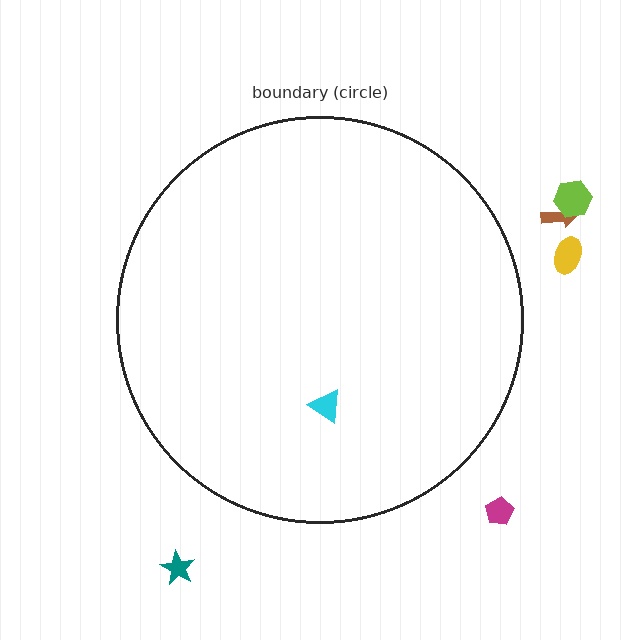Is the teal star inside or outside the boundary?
Outside.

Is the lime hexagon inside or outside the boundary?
Outside.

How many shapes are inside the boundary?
1 inside, 5 outside.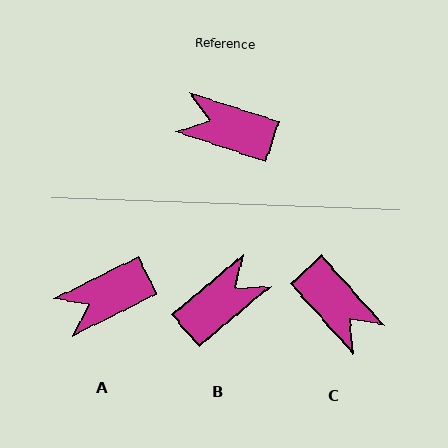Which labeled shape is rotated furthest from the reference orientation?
C, about 150 degrees away.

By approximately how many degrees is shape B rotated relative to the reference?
Approximately 121 degrees clockwise.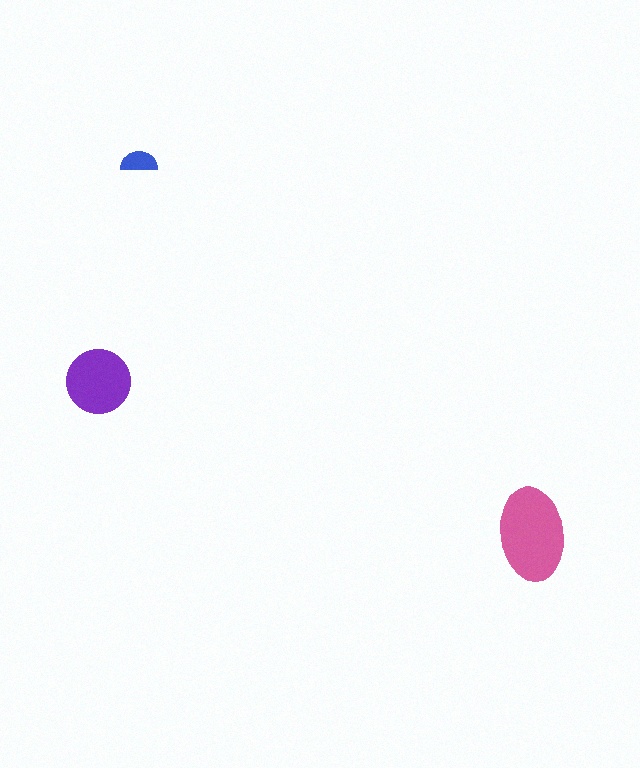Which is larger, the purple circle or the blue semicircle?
The purple circle.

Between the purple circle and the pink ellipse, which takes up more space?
The pink ellipse.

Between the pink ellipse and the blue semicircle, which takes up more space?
The pink ellipse.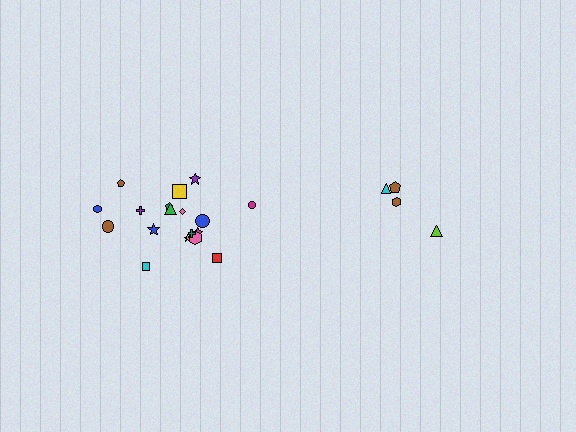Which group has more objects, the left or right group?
The left group.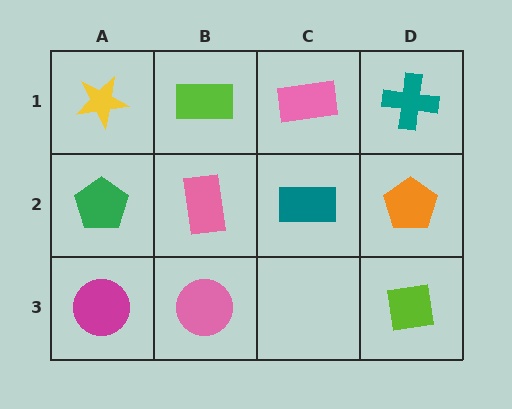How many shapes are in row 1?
4 shapes.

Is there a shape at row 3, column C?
No, that cell is empty.